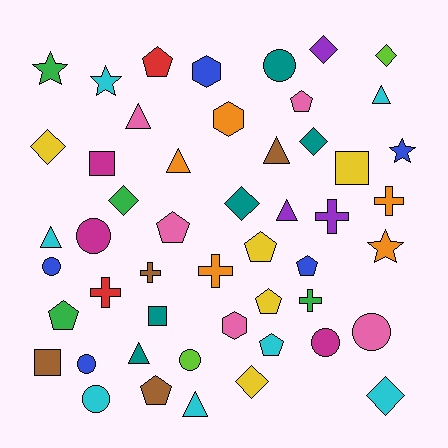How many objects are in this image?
There are 50 objects.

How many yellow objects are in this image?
There are 5 yellow objects.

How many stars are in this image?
There are 4 stars.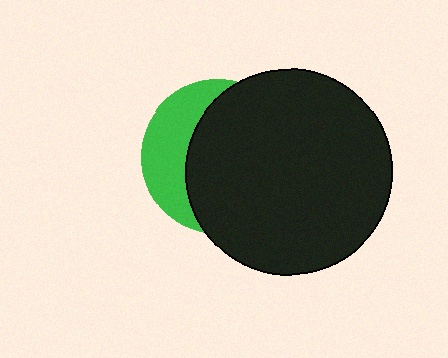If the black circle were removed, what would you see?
You would see the complete green circle.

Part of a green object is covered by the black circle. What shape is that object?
It is a circle.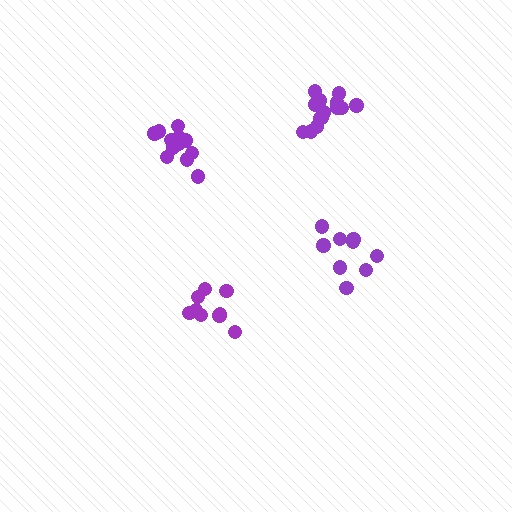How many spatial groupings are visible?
There are 4 spatial groupings.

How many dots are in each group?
Group 1: 14 dots, Group 2: 9 dots, Group 3: 9 dots, Group 4: 13 dots (45 total).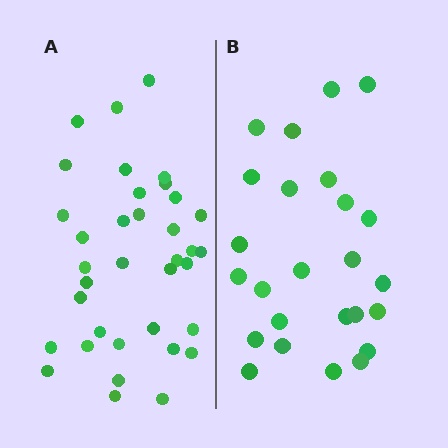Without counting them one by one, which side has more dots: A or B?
Region A (the left region) has more dots.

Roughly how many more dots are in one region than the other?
Region A has roughly 12 or so more dots than region B.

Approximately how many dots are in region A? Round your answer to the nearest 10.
About 40 dots. (The exact count is 36, which rounds to 40.)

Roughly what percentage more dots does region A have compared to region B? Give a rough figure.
About 45% more.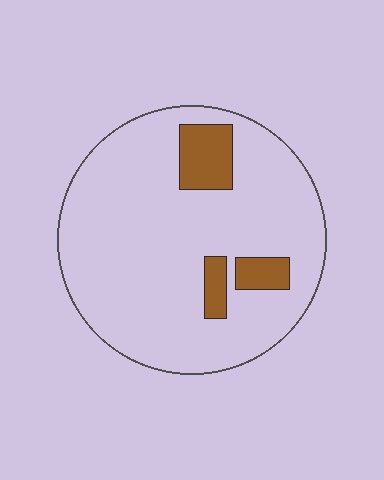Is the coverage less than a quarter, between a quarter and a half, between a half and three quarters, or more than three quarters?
Less than a quarter.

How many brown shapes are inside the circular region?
3.